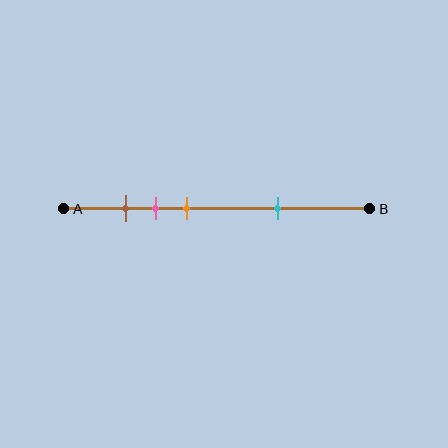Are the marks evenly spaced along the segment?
No, the marks are not evenly spaced.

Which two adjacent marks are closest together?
The brown and pink marks are the closest adjacent pair.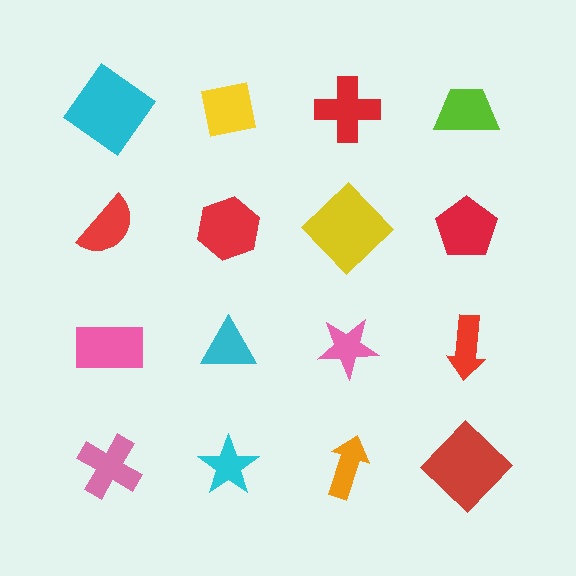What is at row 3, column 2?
A cyan triangle.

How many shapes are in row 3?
4 shapes.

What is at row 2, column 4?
A red pentagon.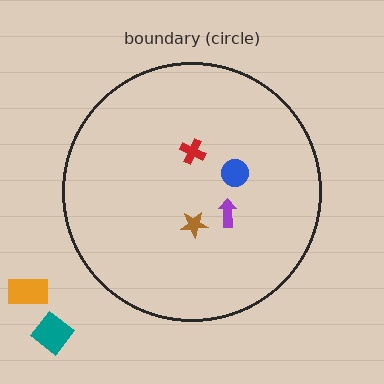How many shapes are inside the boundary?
4 inside, 2 outside.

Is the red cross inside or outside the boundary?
Inside.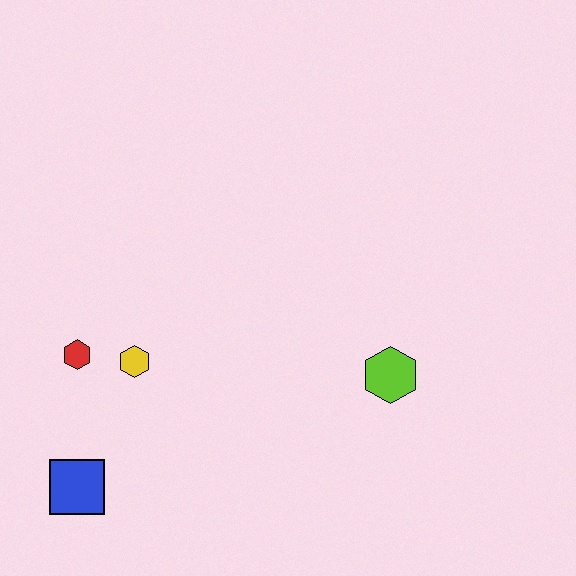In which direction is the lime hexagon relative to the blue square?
The lime hexagon is to the right of the blue square.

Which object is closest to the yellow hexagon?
The red hexagon is closest to the yellow hexagon.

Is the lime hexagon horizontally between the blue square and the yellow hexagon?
No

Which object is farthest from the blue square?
The lime hexagon is farthest from the blue square.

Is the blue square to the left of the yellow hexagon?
Yes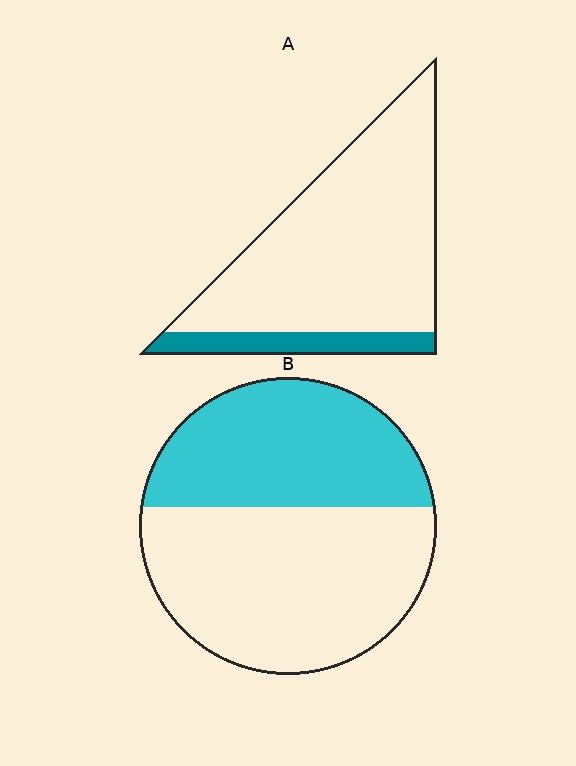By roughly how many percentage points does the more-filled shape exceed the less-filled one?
By roughly 25 percentage points (B over A).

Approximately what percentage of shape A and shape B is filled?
A is approximately 15% and B is approximately 40%.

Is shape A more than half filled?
No.